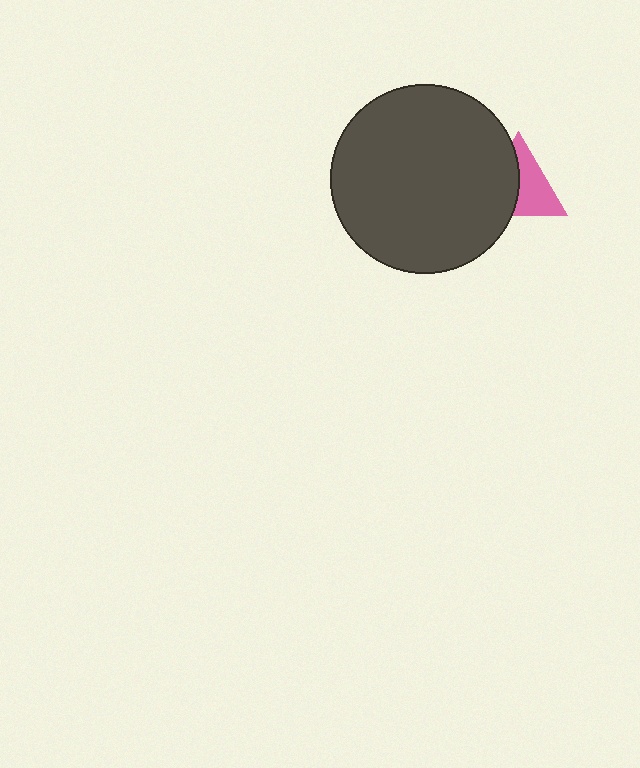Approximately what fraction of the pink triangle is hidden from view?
Roughly 47% of the pink triangle is hidden behind the dark gray circle.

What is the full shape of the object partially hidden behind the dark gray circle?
The partially hidden object is a pink triangle.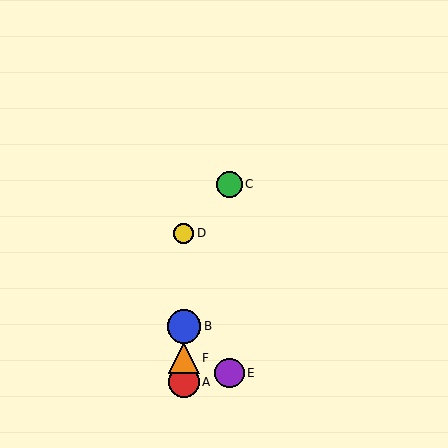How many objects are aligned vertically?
4 objects (A, B, D, F) are aligned vertically.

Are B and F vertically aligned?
Yes, both are at x≈184.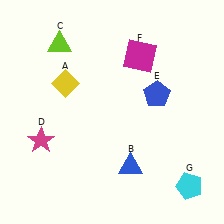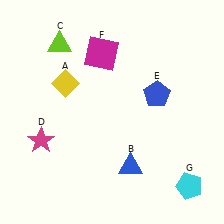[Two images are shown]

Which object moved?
The magenta square (F) moved left.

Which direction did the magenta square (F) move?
The magenta square (F) moved left.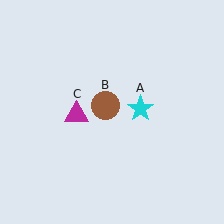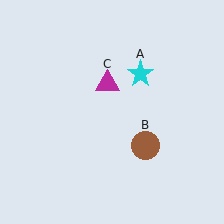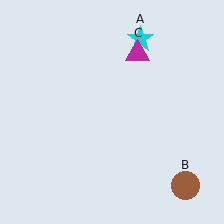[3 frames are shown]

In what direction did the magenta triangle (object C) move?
The magenta triangle (object C) moved up and to the right.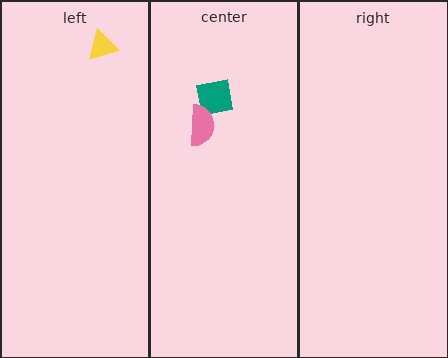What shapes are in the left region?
The yellow triangle.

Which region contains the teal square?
The center region.